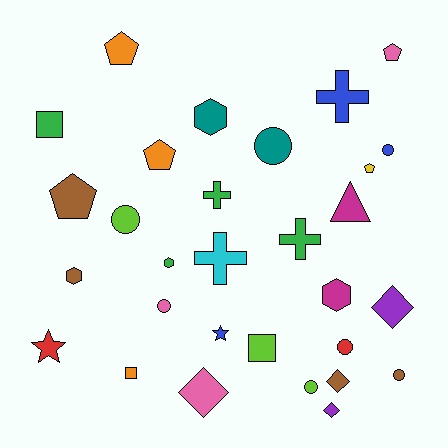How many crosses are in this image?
There are 4 crosses.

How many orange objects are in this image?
There are 3 orange objects.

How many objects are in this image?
There are 30 objects.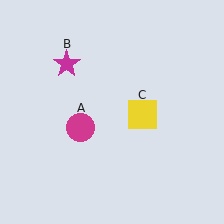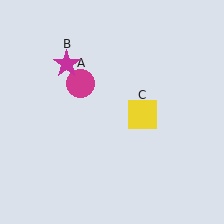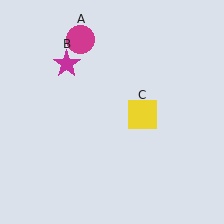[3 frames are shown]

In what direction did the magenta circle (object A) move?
The magenta circle (object A) moved up.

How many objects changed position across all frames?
1 object changed position: magenta circle (object A).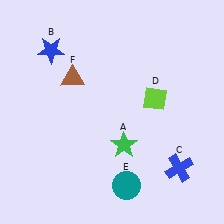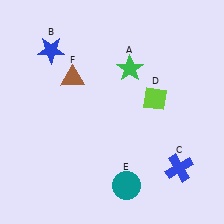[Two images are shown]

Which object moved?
The green star (A) moved up.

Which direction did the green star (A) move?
The green star (A) moved up.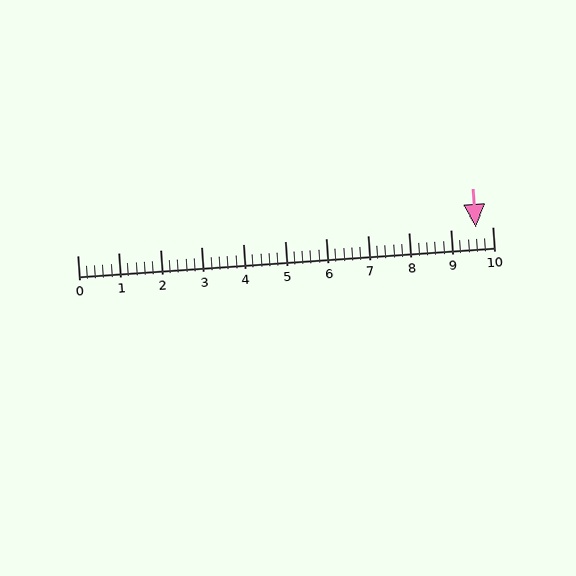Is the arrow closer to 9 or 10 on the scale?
The arrow is closer to 10.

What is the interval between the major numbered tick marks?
The major tick marks are spaced 1 units apart.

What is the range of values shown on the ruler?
The ruler shows values from 0 to 10.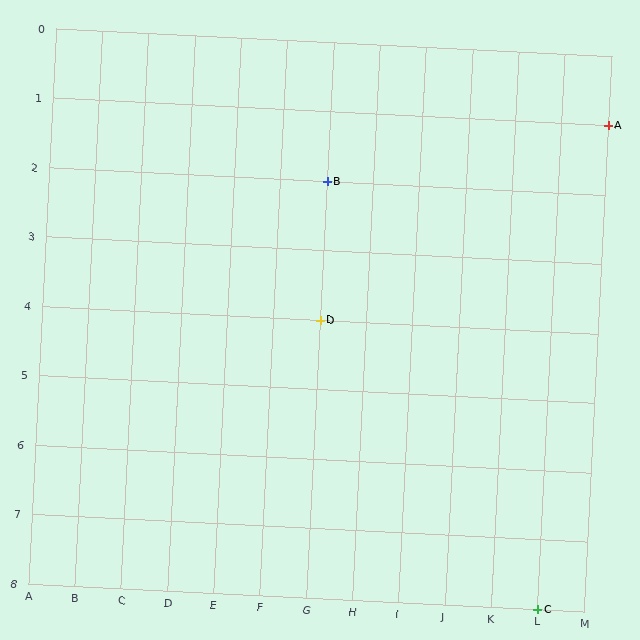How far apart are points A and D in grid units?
Points A and D are 6 columns and 3 rows apart (about 6.7 grid units diagonally).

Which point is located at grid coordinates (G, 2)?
Point B is at (G, 2).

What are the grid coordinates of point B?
Point B is at grid coordinates (G, 2).